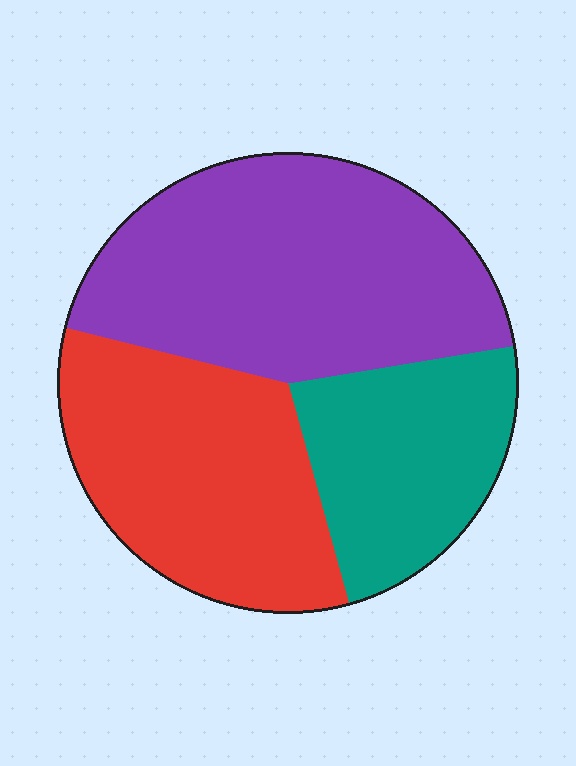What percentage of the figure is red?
Red covers about 35% of the figure.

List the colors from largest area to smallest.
From largest to smallest: purple, red, teal.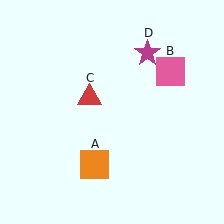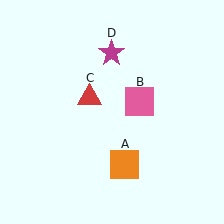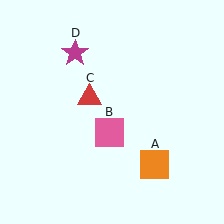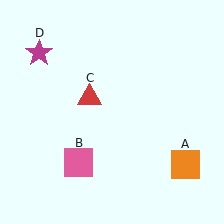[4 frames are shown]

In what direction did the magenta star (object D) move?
The magenta star (object D) moved left.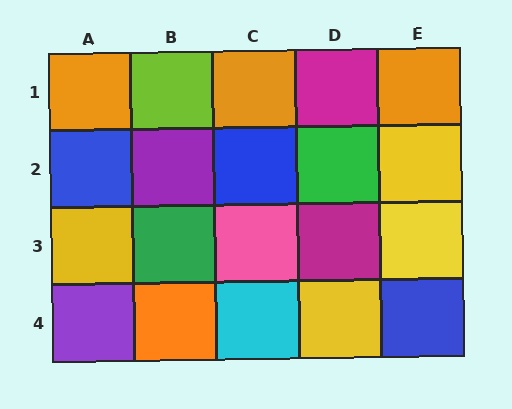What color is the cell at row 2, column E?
Yellow.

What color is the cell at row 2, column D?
Green.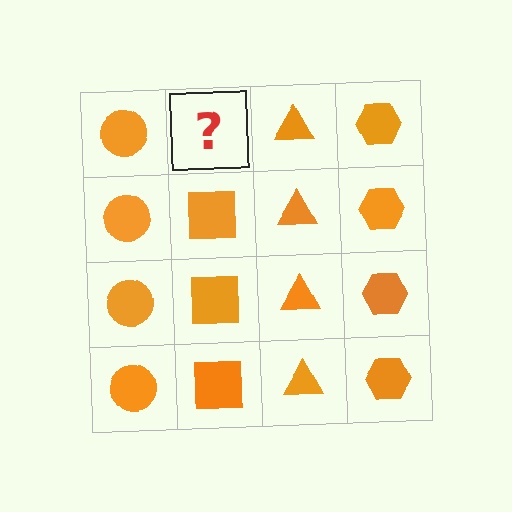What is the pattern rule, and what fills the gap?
The rule is that each column has a consistent shape. The gap should be filled with an orange square.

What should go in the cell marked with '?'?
The missing cell should contain an orange square.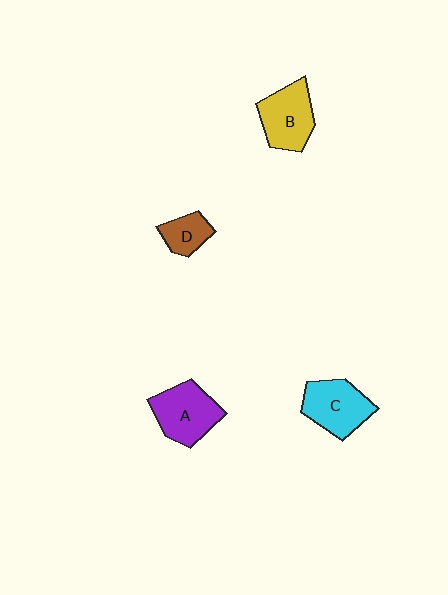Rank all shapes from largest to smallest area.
From largest to smallest: A (purple), C (cyan), B (yellow), D (brown).